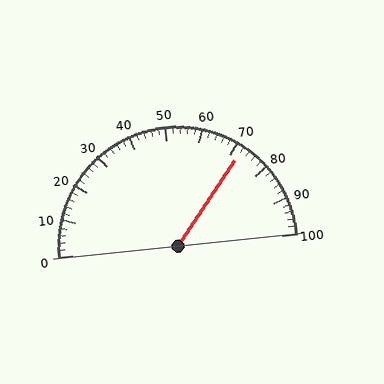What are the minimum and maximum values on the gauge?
The gauge ranges from 0 to 100.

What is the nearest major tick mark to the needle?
The nearest major tick mark is 70.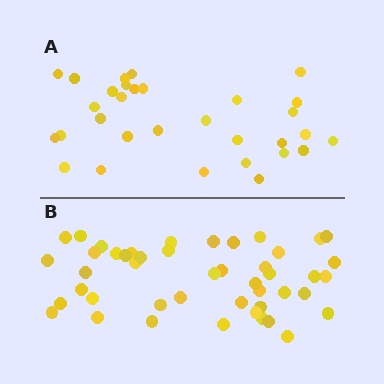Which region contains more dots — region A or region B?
Region B (the bottom region) has more dots.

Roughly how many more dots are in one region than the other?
Region B has approximately 15 more dots than region A.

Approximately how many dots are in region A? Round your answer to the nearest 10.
About 30 dots. (The exact count is 31, which rounds to 30.)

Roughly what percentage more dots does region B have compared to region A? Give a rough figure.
About 50% more.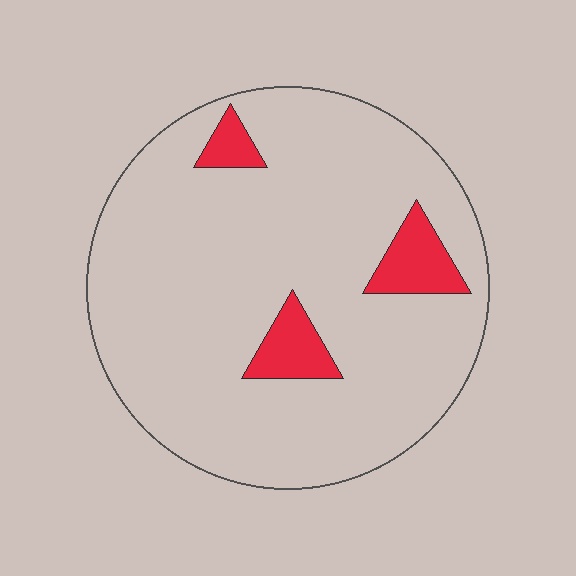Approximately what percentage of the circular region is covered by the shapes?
Approximately 10%.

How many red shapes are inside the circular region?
3.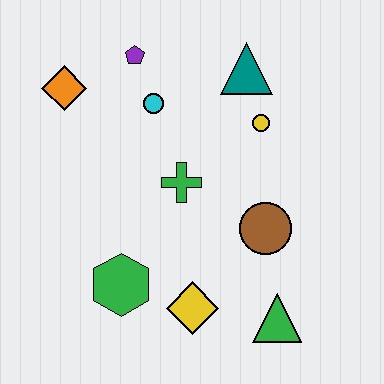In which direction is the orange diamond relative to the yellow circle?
The orange diamond is to the left of the yellow circle.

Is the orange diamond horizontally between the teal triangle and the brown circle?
No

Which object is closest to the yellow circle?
The teal triangle is closest to the yellow circle.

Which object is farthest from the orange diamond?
The green triangle is farthest from the orange diamond.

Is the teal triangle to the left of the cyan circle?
No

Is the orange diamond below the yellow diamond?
No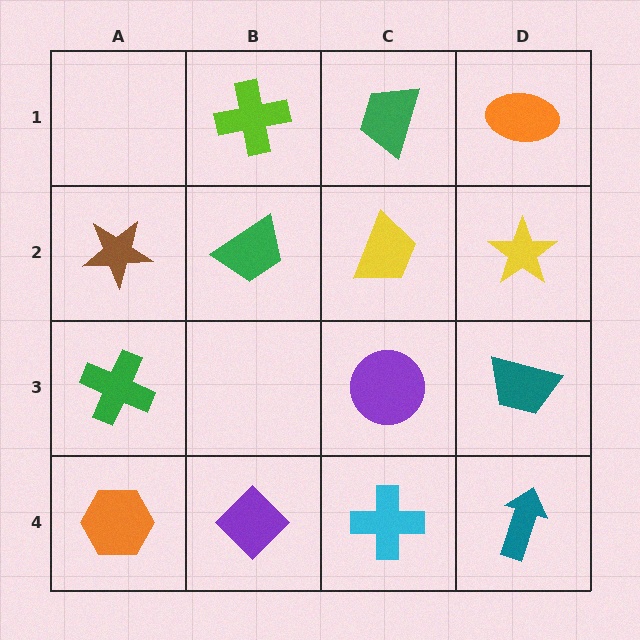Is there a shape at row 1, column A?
No, that cell is empty.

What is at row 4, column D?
A teal arrow.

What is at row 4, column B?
A purple diamond.